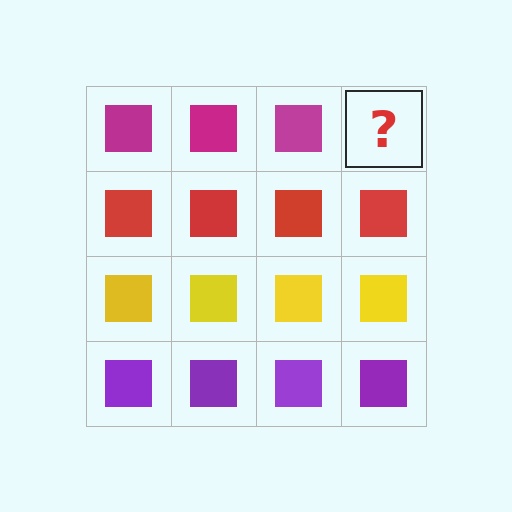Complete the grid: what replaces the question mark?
The question mark should be replaced with a magenta square.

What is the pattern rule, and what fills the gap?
The rule is that each row has a consistent color. The gap should be filled with a magenta square.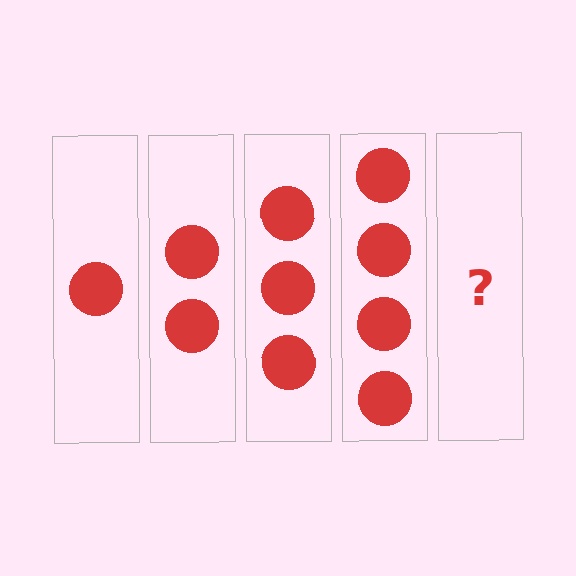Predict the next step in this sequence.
The next step is 5 circles.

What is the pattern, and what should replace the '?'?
The pattern is that each step adds one more circle. The '?' should be 5 circles.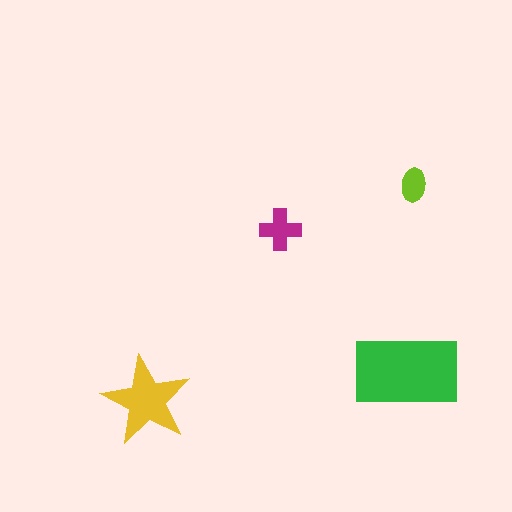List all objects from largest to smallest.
The green rectangle, the yellow star, the magenta cross, the lime ellipse.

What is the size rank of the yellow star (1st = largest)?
2nd.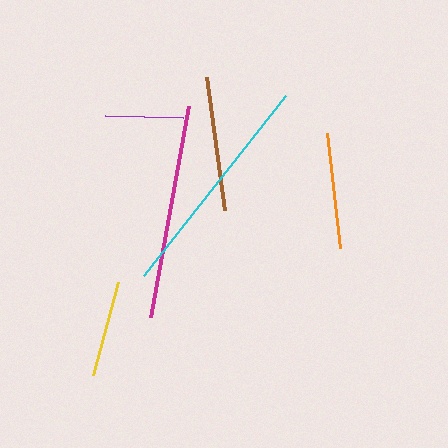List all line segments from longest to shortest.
From longest to shortest: cyan, magenta, brown, orange, yellow, purple.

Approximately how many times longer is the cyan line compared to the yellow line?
The cyan line is approximately 2.4 times the length of the yellow line.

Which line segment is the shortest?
The purple line is the shortest at approximately 79 pixels.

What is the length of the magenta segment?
The magenta segment is approximately 214 pixels long.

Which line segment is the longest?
The cyan line is the longest at approximately 229 pixels.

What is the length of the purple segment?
The purple segment is approximately 79 pixels long.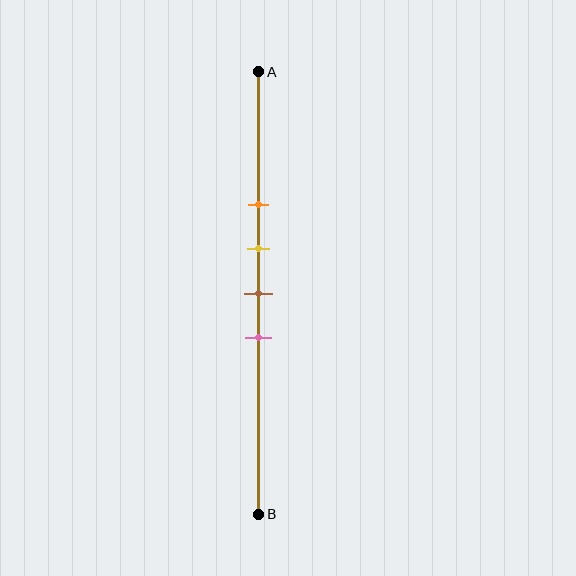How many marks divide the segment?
There are 4 marks dividing the segment.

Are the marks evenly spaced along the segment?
Yes, the marks are approximately evenly spaced.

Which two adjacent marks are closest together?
The yellow and brown marks are the closest adjacent pair.